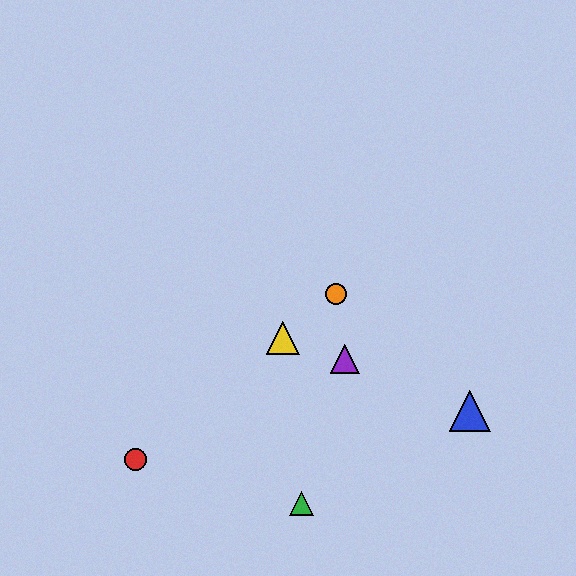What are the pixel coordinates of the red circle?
The red circle is at (136, 459).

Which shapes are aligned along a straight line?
The red circle, the yellow triangle, the orange circle are aligned along a straight line.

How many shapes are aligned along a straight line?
3 shapes (the red circle, the yellow triangle, the orange circle) are aligned along a straight line.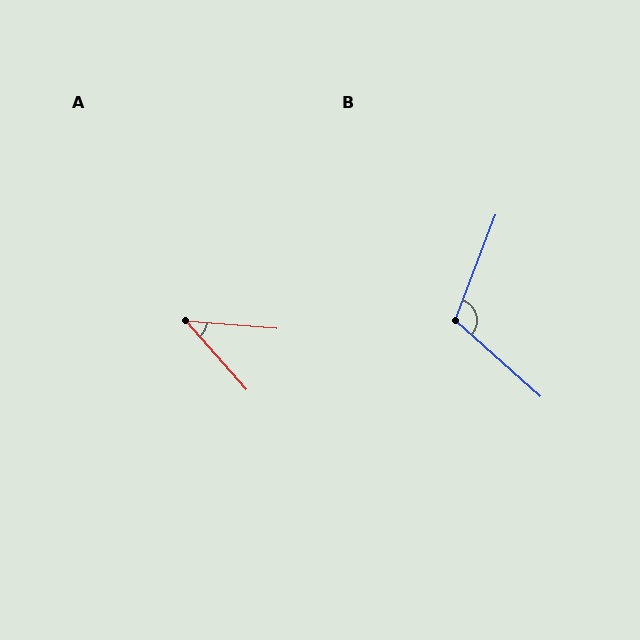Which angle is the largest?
B, at approximately 111 degrees.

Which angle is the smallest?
A, at approximately 43 degrees.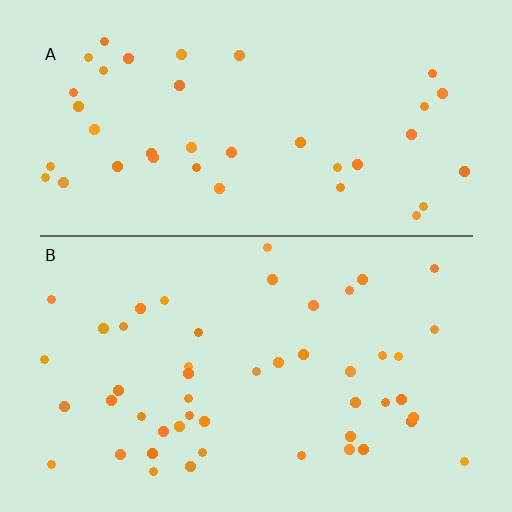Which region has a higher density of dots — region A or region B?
B (the bottom).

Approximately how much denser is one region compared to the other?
Approximately 1.3× — region B over region A.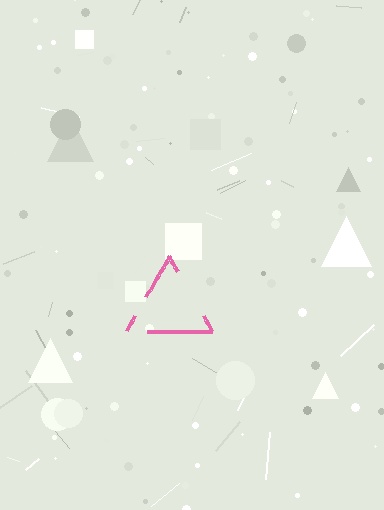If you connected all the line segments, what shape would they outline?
They would outline a triangle.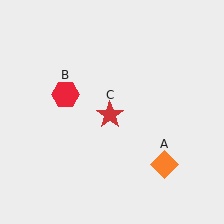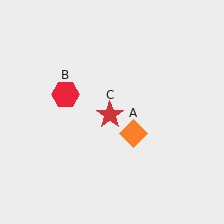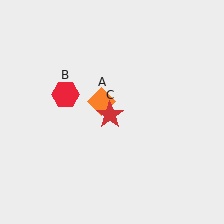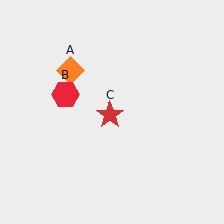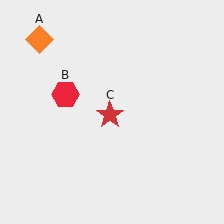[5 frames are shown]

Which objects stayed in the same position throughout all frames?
Red hexagon (object B) and red star (object C) remained stationary.